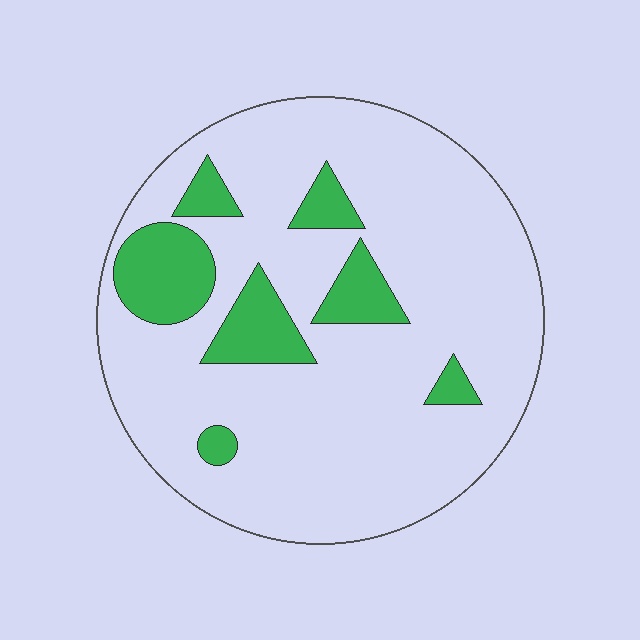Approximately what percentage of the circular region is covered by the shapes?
Approximately 15%.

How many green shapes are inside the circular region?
7.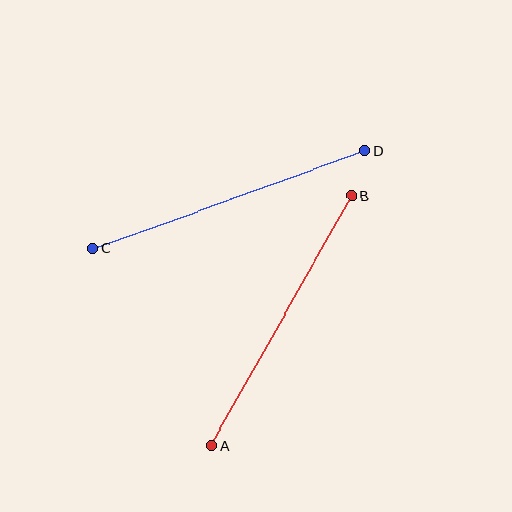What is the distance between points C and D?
The distance is approximately 289 pixels.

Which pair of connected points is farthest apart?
Points C and D are farthest apart.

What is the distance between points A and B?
The distance is approximately 287 pixels.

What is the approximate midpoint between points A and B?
The midpoint is at approximately (282, 321) pixels.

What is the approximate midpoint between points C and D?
The midpoint is at approximately (229, 200) pixels.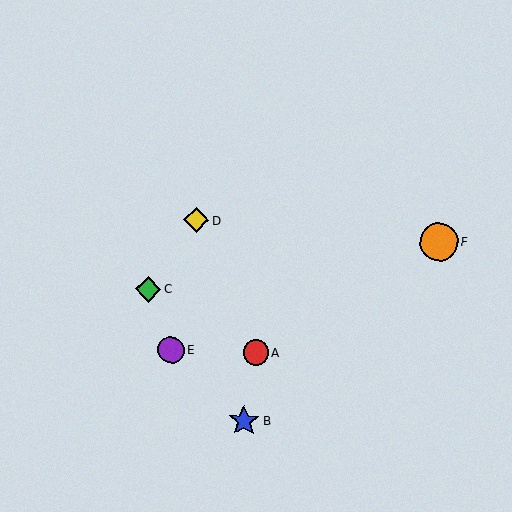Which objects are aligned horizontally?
Objects A, E are aligned horizontally.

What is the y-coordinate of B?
Object B is at y≈421.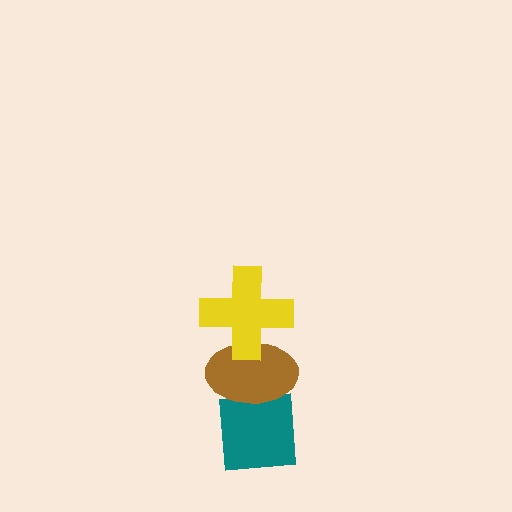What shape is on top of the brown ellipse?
The yellow cross is on top of the brown ellipse.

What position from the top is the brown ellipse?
The brown ellipse is 2nd from the top.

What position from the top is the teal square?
The teal square is 3rd from the top.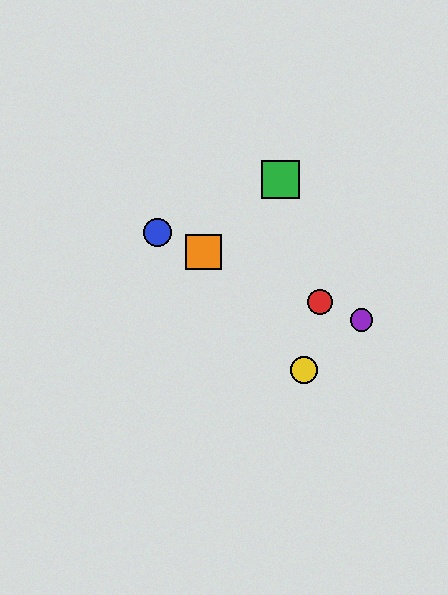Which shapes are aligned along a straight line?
The red circle, the blue circle, the purple circle, the orange square are aligned along a straight line.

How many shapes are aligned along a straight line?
4 shapes (the red circle, the blue circle, the purple circle, the orange square) are aligned along a straight line.